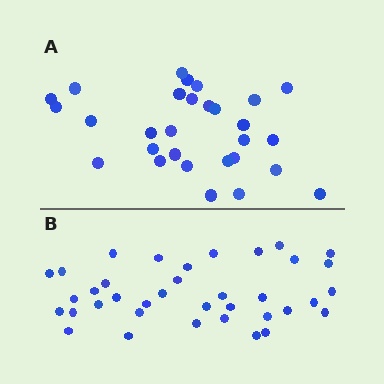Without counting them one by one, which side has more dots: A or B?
Region B (the bottom region) has more dots.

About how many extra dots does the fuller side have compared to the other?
Region B has roughly 8 or so more dots than region A.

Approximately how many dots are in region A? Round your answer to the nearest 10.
About 30 dots. (The exact count is 29, which rounds to 30.)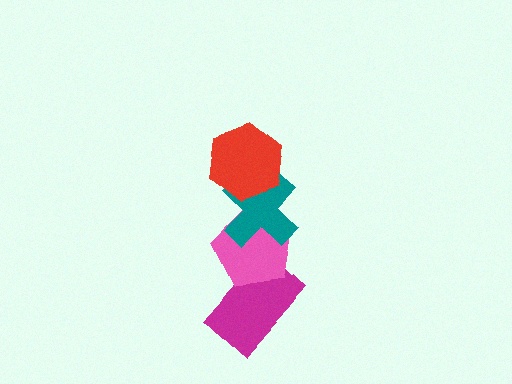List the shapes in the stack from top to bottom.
From top to bottom: the red hexagon, the teal cross, the pink pentagon, the magenta rectangle.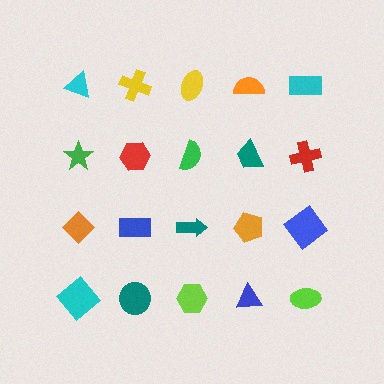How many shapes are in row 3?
5 shapes.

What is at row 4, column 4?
A blue triangle.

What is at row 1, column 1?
A cyan triangle.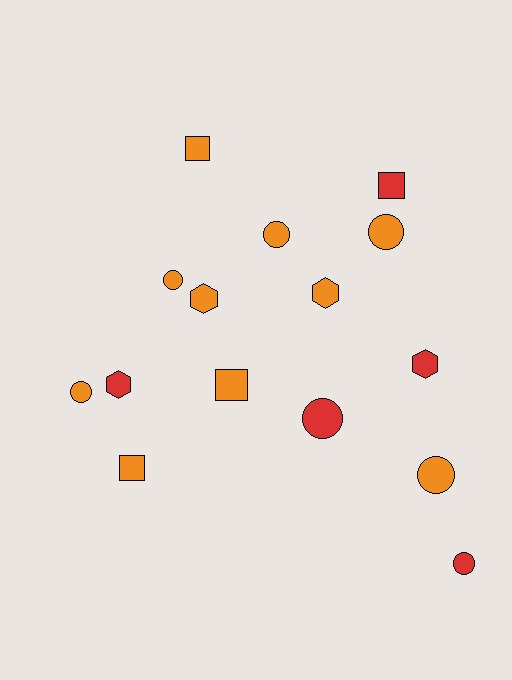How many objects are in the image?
There are 15 objects.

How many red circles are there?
There are 2 red circles.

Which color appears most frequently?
Orange, with 10 objects.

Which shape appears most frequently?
Circle, with 7 objects.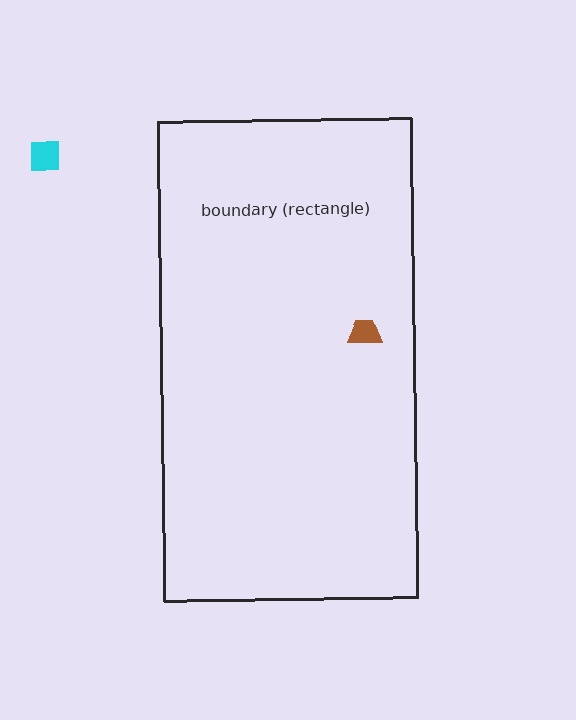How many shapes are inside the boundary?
1 inside, 1 outside.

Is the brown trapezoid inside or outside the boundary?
Inside.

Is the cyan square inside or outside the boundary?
Outside.